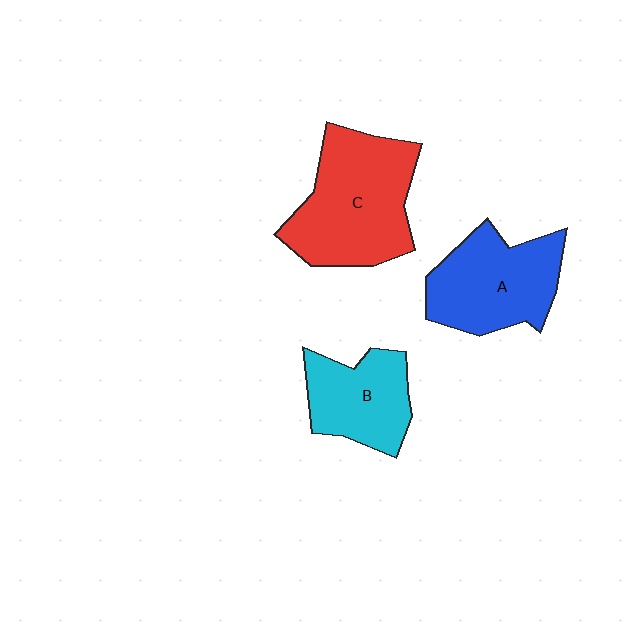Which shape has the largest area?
Shape C (red).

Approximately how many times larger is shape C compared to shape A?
Approximately 1.2 times.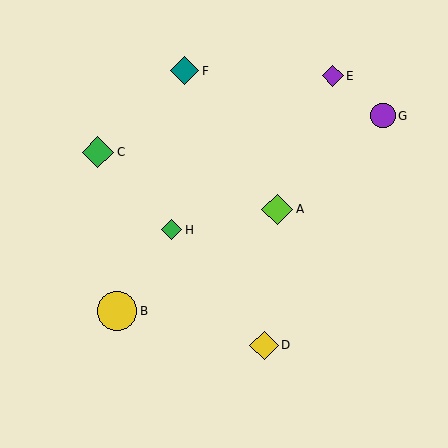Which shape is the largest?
The yellow circle (labeled B) is the largest.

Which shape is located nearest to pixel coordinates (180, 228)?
The green diamond (labeled H) at (172, 230) is nearest to that location.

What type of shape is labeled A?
Shape A is a lime diamond.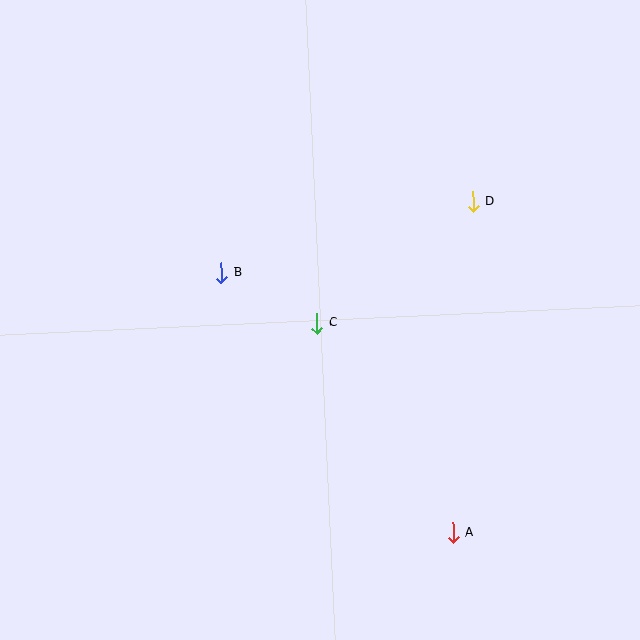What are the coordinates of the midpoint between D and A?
The midpoint between D and A is at (463, 367).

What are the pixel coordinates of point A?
Point A is at (453, 533).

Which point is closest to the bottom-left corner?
Point B is closest to the bottom-left corner.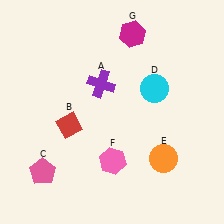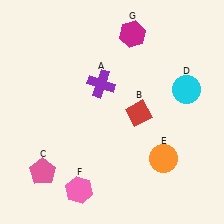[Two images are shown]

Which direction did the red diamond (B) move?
The red diamond (B) moved right.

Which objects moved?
The objects that moved are: the red diamond (B), the cyan circle (D), the pink hexagon (F).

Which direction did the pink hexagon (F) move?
The pink hexagon (F) moved left.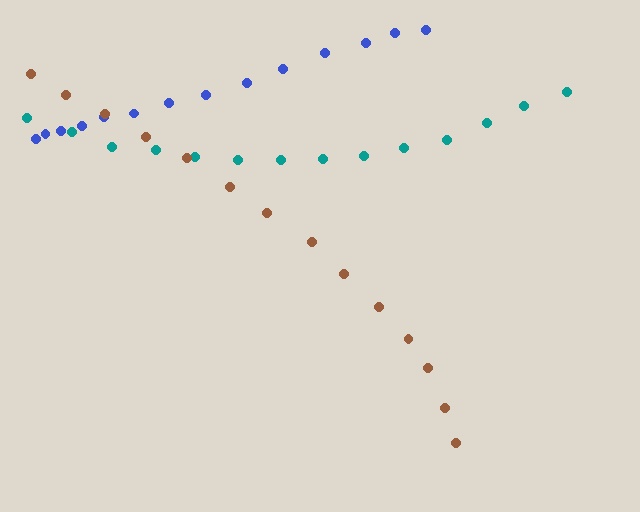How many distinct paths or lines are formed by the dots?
There are 3 distinct paths.